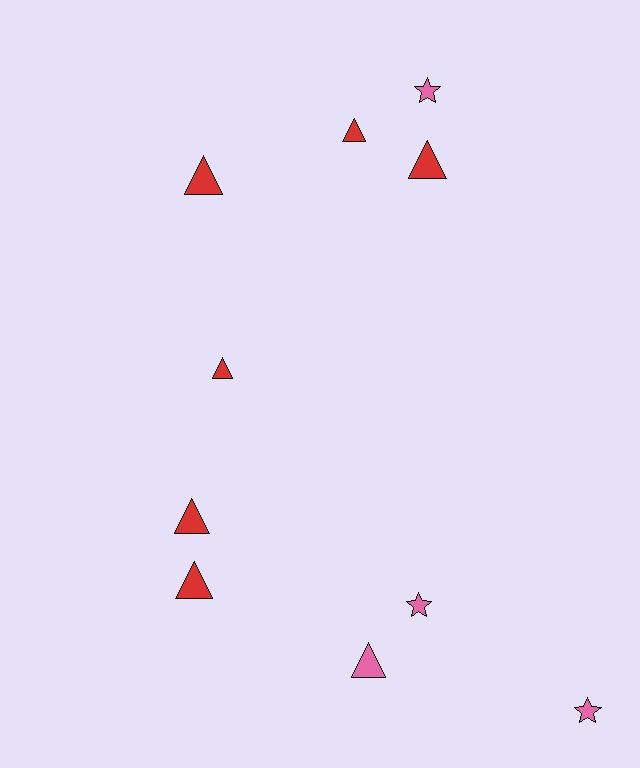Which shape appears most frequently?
Triangle, with 7 objects.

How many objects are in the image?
There are 10 objects.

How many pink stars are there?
There are 3 pink stars.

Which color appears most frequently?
Red, with 6 objects.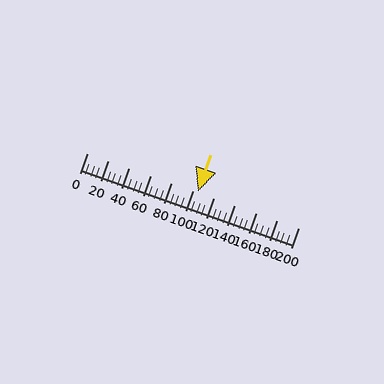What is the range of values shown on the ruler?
The ruler shows values from 0 to 200.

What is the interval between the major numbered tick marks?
The major tick marks are spaced 20 units apart.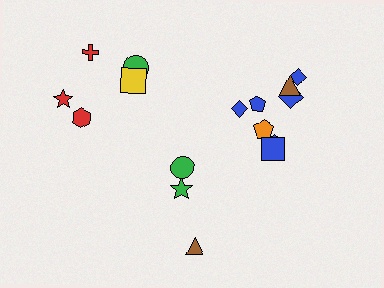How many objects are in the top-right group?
There are 8 objects.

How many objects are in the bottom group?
There are 3 objects.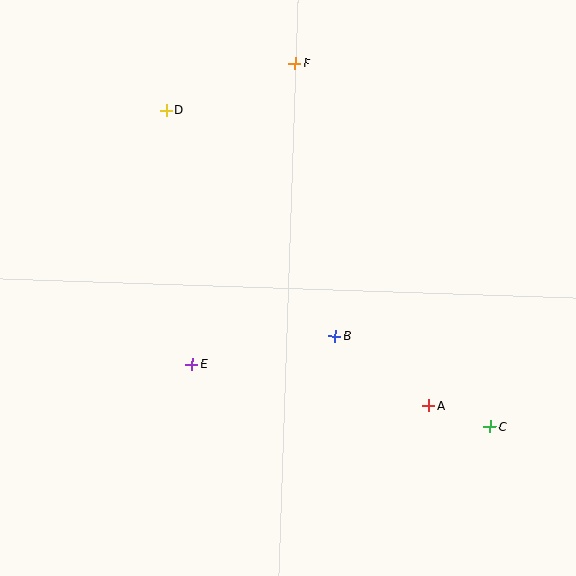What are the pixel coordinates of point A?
Point A is at (429, 406).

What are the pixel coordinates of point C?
Point C is at (491, 427).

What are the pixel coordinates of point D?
Point D is at (166, 110).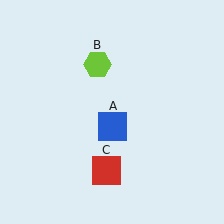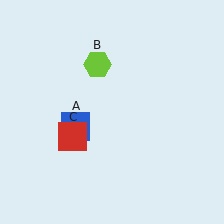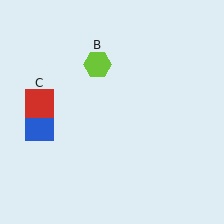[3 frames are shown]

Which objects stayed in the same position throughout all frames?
Lime hexagon (object B) remained stationary.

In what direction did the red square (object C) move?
The red square (object C) moved up and to the left.